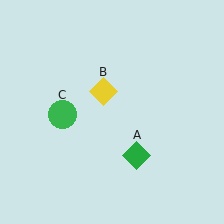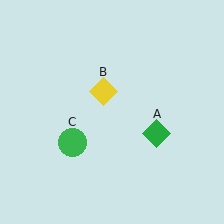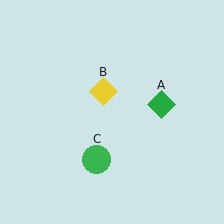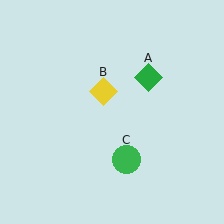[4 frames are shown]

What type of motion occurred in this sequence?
The green diamond (object A), green circle (object C) rotated counterclockwise around the center of the scene.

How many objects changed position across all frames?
2 objects changed position: green diamond (object A), green circle (object C).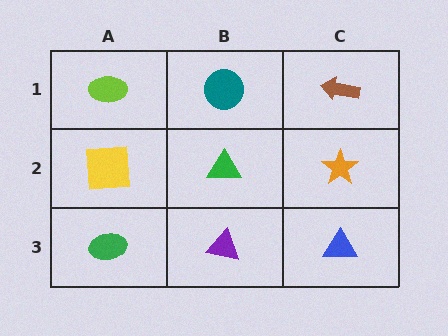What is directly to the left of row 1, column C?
A teal circle.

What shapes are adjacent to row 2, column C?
A brown arrow (row 1, column C), a blue triangle (row 3, column C), a green triangle (row 2, column B).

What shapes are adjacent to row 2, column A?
A lime ellipse (row 1, column A), a green ellipse (row 3, column A), a green triangle (row 2, column B).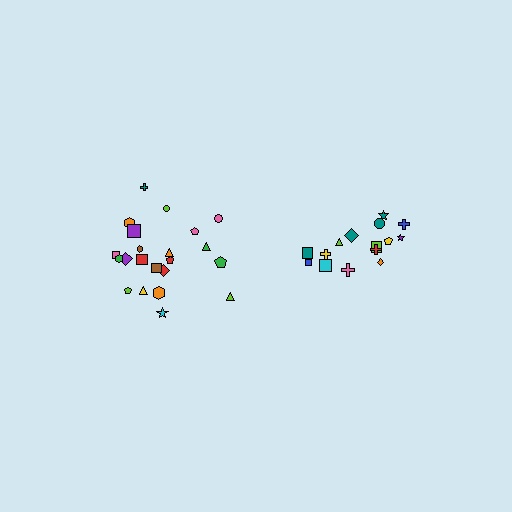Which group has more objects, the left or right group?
The left group.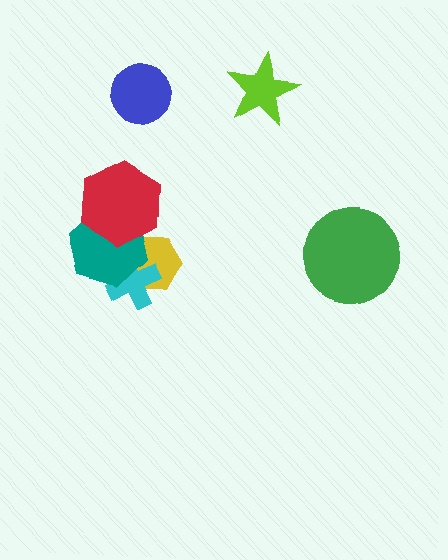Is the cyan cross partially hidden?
Yes, it is partially covered by another shape.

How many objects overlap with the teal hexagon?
3 objects overlap with the teal hexagon.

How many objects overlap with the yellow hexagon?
2 objects overlap with the yellow hexagon.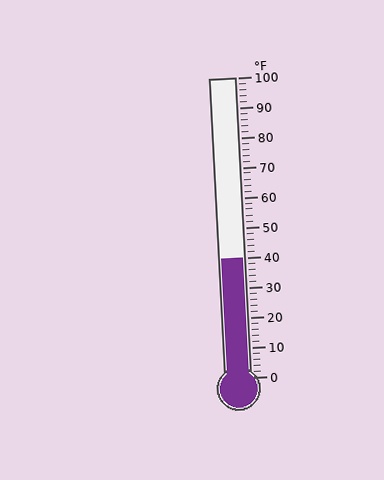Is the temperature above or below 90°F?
The temperature is below 90°F.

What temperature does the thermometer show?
The thermometer shows approximately 40°F.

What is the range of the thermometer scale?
The thermometer scale ranges from 0°F to 100°F.